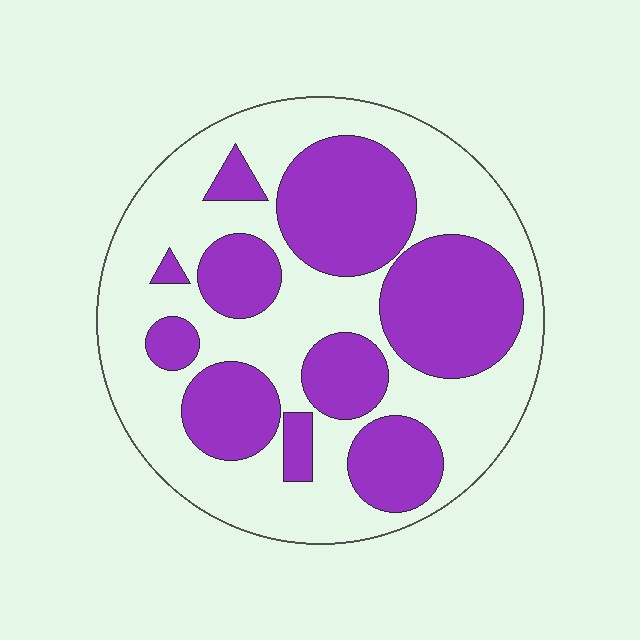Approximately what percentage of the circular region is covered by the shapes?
Approximately 40%.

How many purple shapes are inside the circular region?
10.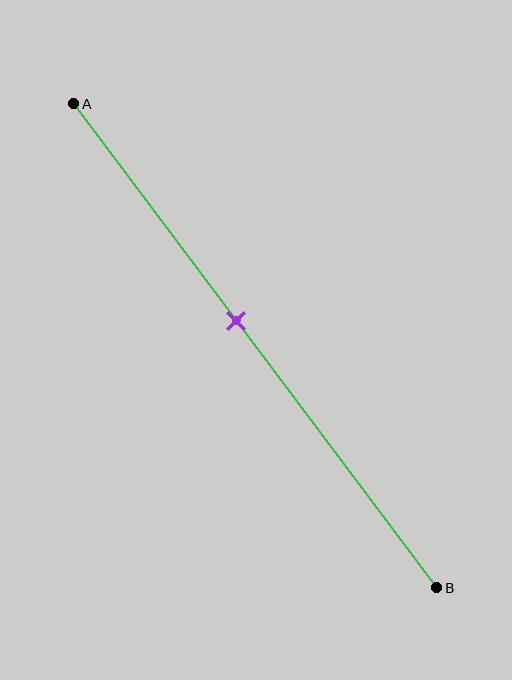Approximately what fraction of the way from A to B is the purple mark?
The purple mark is approximately 45% of the way from A to B.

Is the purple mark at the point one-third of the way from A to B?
No, the mark is at about 45% from A, not at the 33% one-third point.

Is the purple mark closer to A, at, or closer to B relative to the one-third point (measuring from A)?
The purple mark is closer to point B than the one-third point of segment AB.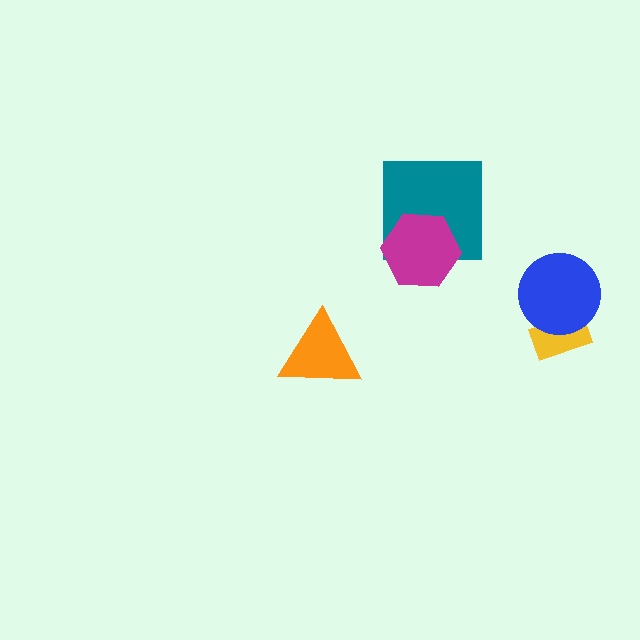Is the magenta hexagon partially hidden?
No, no other shape covers it.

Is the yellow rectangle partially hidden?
Yes, it is partially covered by another shape.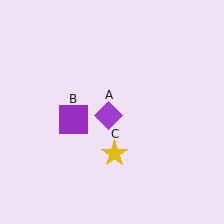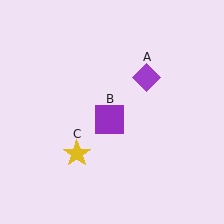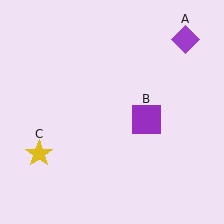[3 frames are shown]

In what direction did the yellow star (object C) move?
The yellow star (object C) moved left.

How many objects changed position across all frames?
3 objects changed position: purple diamond (object A), purple square (object B), yellow star (object C).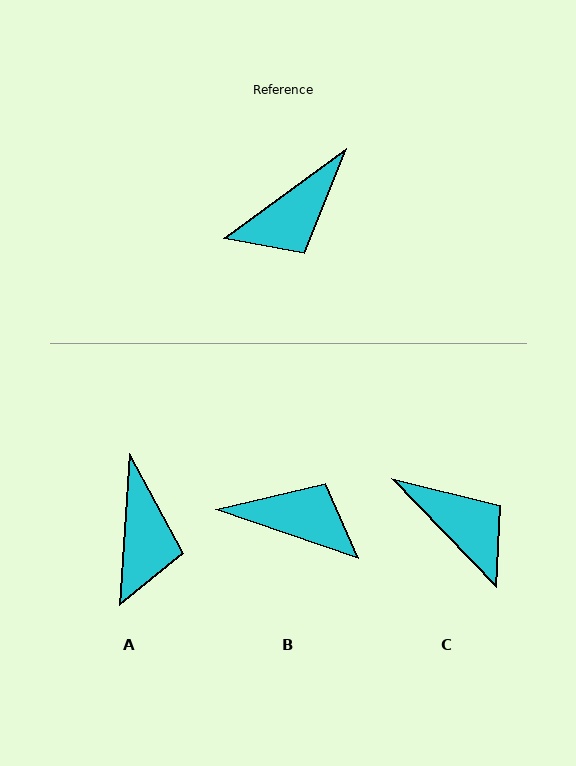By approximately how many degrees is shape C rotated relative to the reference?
Approximately 98 degrees counter-clockwise.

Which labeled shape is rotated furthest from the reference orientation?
B, about 125 degrees away.